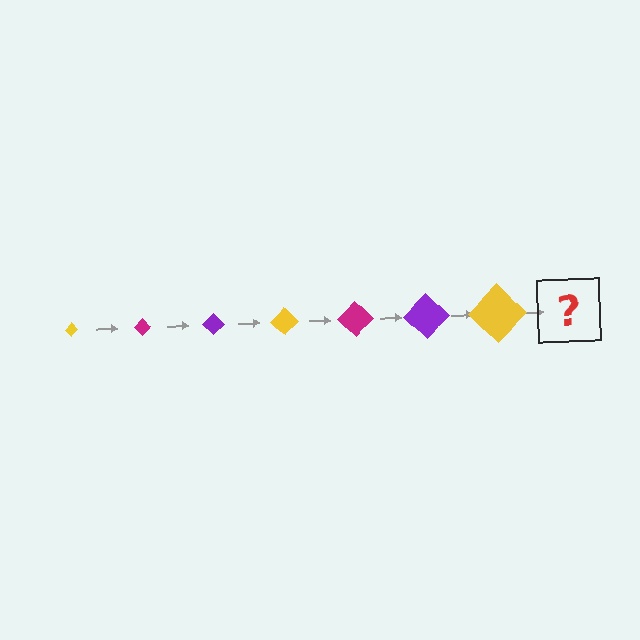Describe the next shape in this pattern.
It should be a magenta diamond, larger than the previous one.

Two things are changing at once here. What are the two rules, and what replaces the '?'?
The two rules are that the diamond grows larger each step and the color cycles through yellow, magenta, and purple. The '?' should be a magenta diamond, larger than the previous one.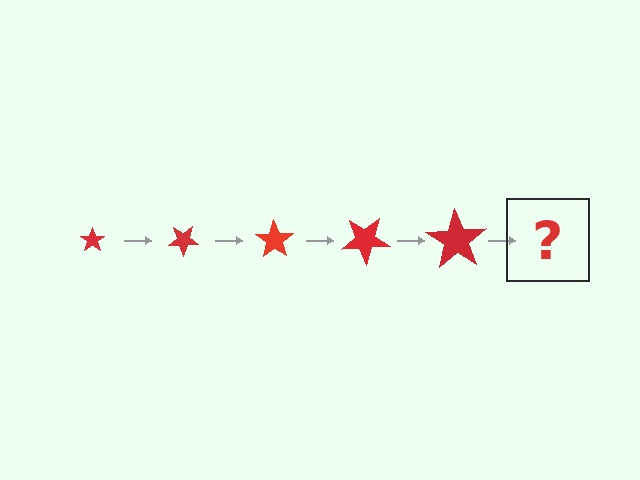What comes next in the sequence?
The next element should be a star, larger than the previous one and rotated 175 degrees from the start.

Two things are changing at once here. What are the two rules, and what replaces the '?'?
The two rules are that the star grows larger each step and it rotates 35 degrees each step. The '?' should be a star, larger than the previous one and rotated 175 degrees from the start.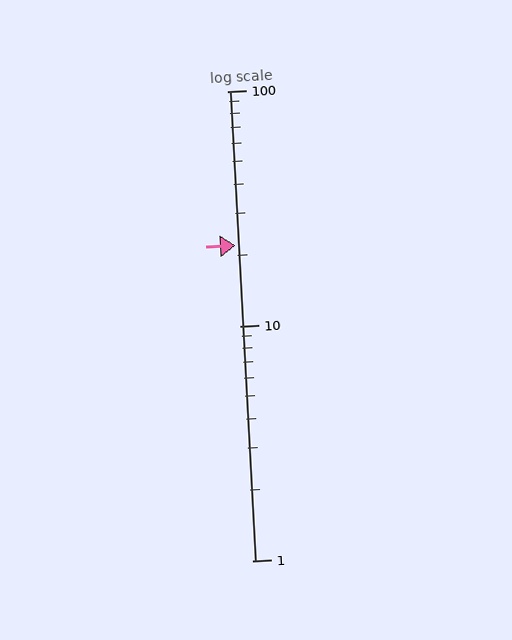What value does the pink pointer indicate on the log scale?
The pointer indicates approximately 22.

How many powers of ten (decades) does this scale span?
The scale spans 2 decades, from 1 to 100.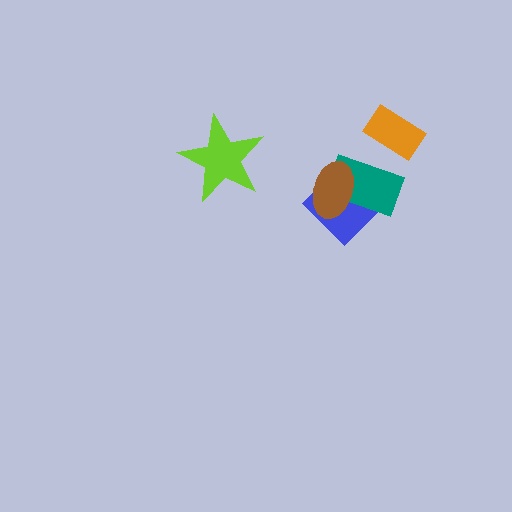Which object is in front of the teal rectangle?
The brown ellipse is in front of the teal rectangle.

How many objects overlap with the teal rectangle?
2 objects overlap with the teal rectangle.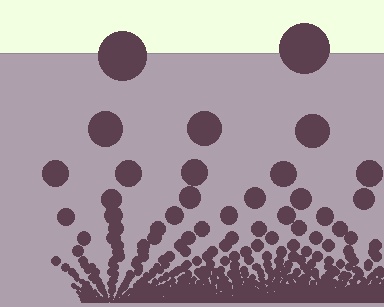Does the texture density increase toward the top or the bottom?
Density increases toward the bottom.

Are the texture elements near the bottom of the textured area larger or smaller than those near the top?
Smaller. The gradient is inverted — elements near the bottom are smaller and denser.